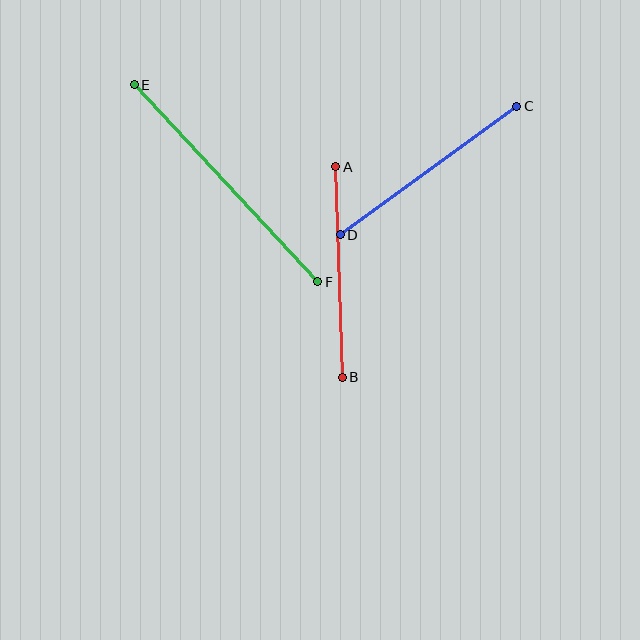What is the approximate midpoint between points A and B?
The midpoint is at approximately (339, 272) pixels.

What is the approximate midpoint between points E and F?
The midpoint is at approximately (226, 183) pixels.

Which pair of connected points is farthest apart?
Points E and F are farthest apart.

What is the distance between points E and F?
The distance is approximately 269 pixels.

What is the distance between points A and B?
The distance is approximately 211 pixels.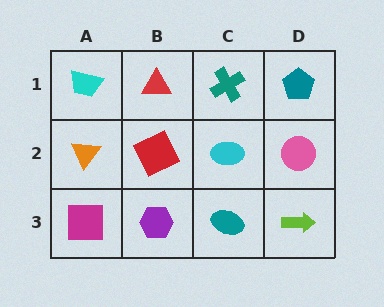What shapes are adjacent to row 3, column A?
An orange triangle (row 2, column A), a purple hexagon (row 3, column B).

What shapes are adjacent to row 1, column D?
A pink circle (row 2, column D), a teal cross (row 1, column C).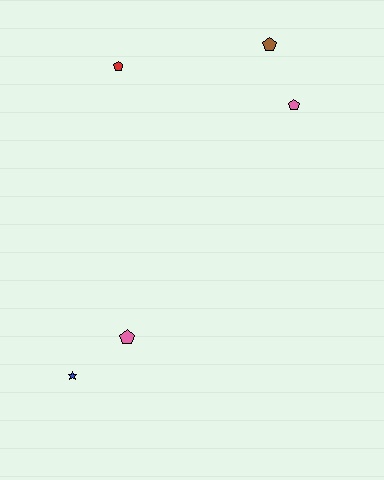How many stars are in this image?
There is 1 star.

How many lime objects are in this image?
There are no lime objects.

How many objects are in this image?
There are 5 objects.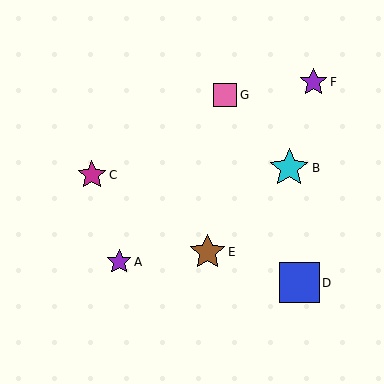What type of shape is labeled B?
Shape B is a cyan star.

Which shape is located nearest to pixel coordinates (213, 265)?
The brown star (labeled E) at (207, 252) is nearest to that location.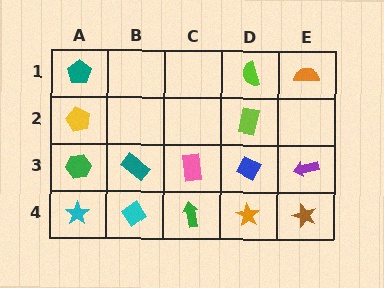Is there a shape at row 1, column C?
No, that cell is empty.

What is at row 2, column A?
A yellow pentagon.